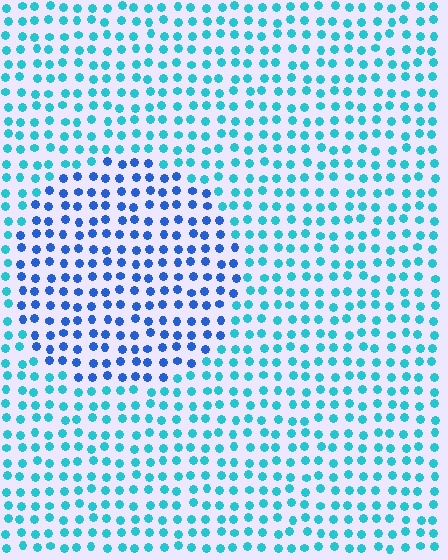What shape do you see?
I see a circle.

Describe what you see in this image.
The image is filled with small cyan elements in a uniform arrangement. A circle-shaped region is visible where the elements are tinted to a slightly different hue, forming a subtle color boundary.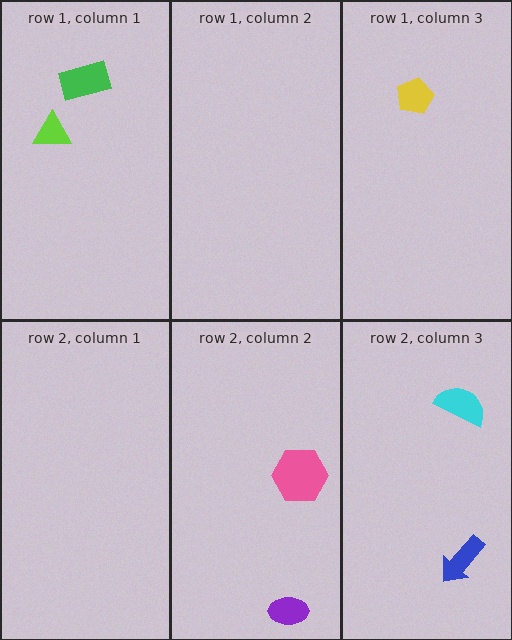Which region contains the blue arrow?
The row 2, column 3 region.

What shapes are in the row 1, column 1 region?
The green rectangle, the lime triangle.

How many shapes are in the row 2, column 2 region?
2.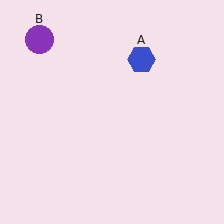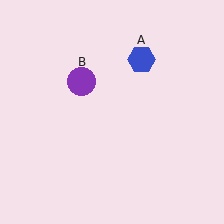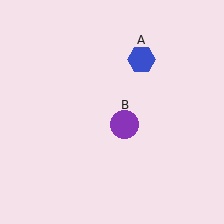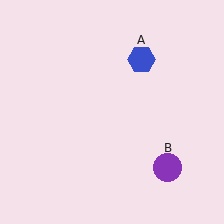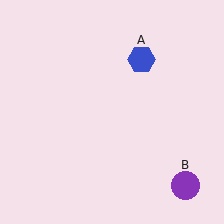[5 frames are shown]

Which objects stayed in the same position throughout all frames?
Blue hexagon (object A) remained stationary.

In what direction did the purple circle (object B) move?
The purple circle (object B) moved down and to the right.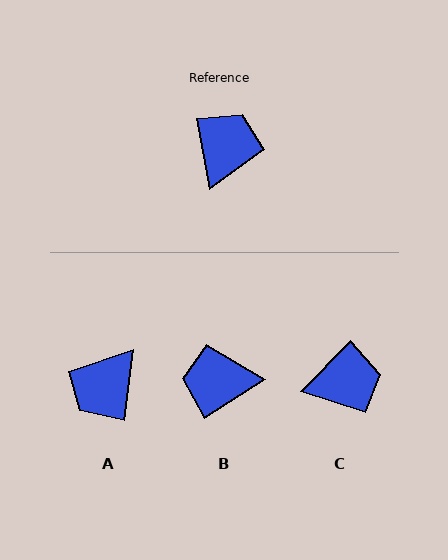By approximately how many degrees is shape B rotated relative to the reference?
Approximately 113 degrees counter-clockwise.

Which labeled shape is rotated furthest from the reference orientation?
A, about 162 degrees away.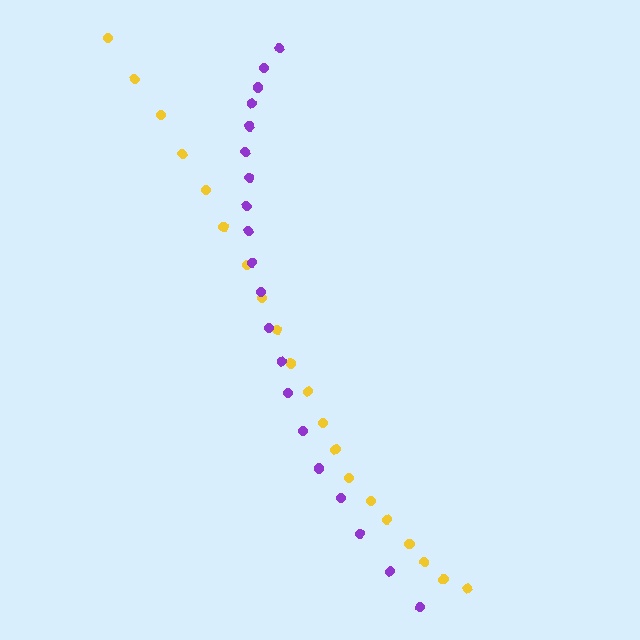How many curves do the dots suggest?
There are 2 distinct paths.